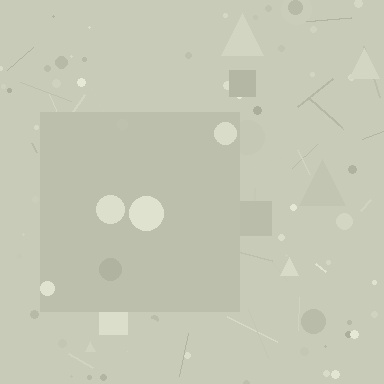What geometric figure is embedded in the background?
A square is embedded in the background.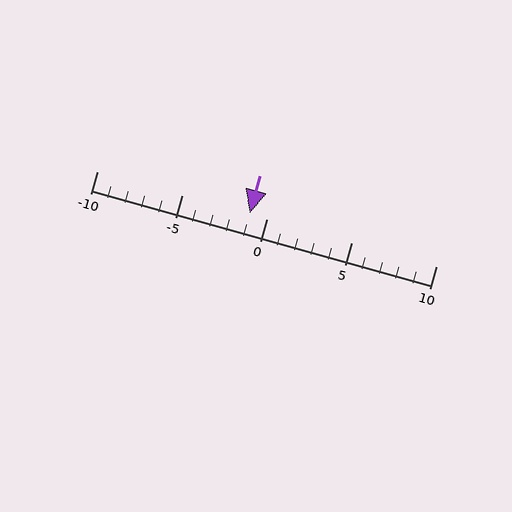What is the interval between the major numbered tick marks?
The major tick marks are spaced 5 units apart.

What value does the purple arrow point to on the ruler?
The purple arrow points to approximately -1.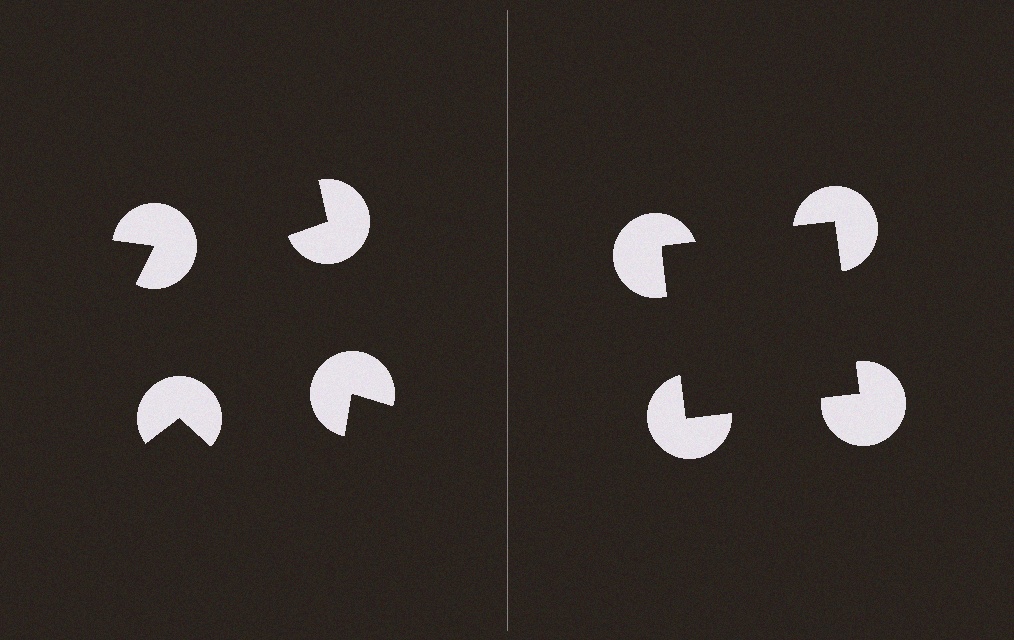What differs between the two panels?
The pac-man discs are positioned identically on both sides; only the wedge orientations differ. On the right they align to a square; on the left they are misaligned.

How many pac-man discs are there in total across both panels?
8 — 4 on each side.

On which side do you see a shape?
An illusory square appears on the right side. On the left side the wedge cuts are rotated, so no coherent shape forms.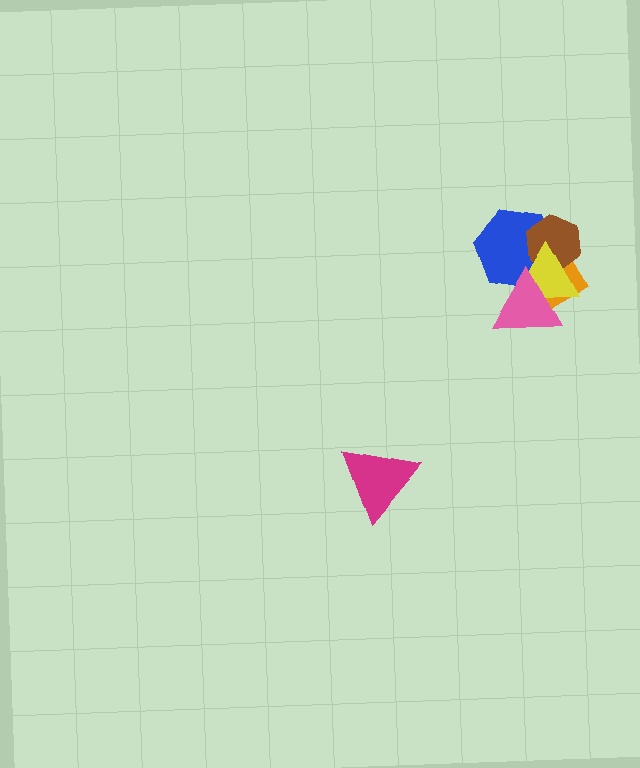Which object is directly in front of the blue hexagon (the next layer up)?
The brown hexagon is directly in front of the blue hexagon.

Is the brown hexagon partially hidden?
Yes, it is partially covered by another shape.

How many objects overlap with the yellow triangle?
4 objects overlap with the yellow triangle.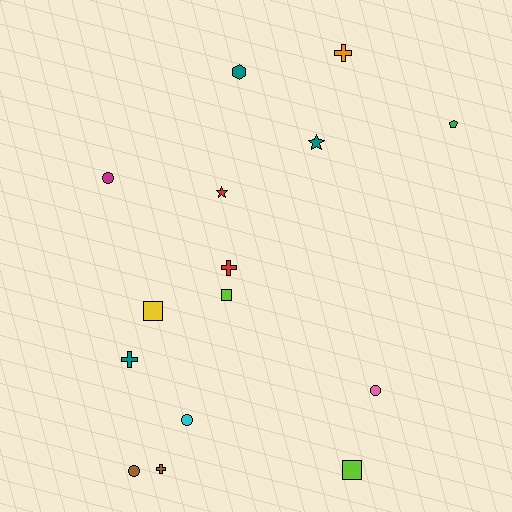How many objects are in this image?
There are 15 objects.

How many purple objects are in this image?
There are no purple objects.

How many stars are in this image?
There are 2 stars.